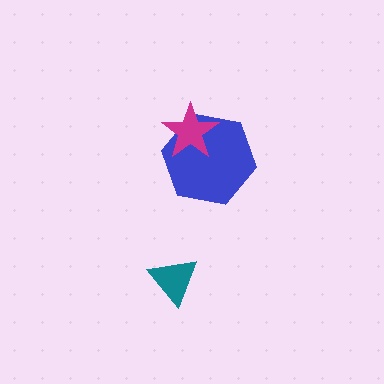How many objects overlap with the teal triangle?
0 objects overlap with the teal triangle.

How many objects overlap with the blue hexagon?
1 object overlaps with the blue hexagon.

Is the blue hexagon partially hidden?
Yes, it is partially covered by another shape.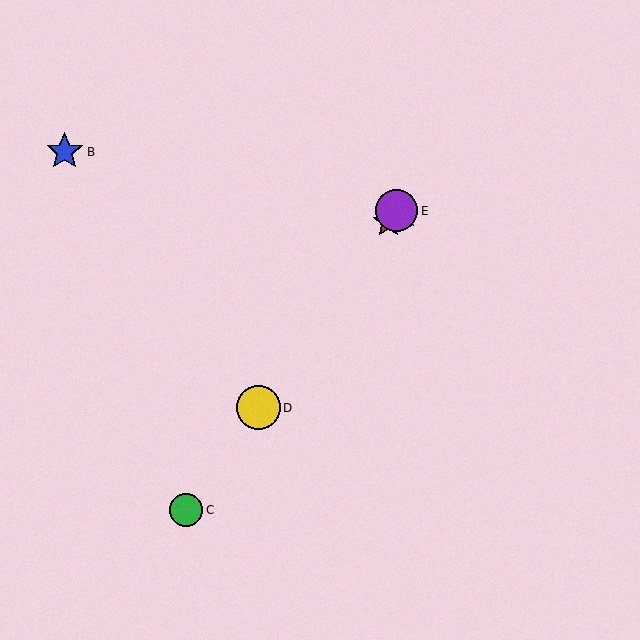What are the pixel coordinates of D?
Object D is at (258, 408).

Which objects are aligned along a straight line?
Objects A, C, D, E are aligned along a straight line.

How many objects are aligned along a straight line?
4 objects (A, C, D, E) are aligned along a straight line.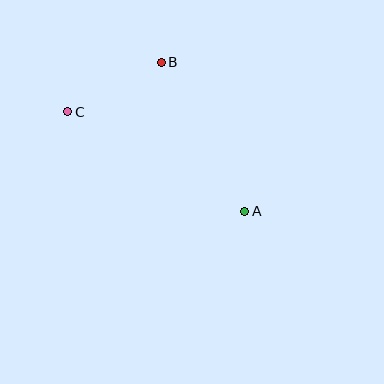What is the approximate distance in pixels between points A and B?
The distance between A and B is approximately 171 pixels.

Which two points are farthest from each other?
Points A and C are farthest from each other.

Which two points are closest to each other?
Points B and C are closest to each other.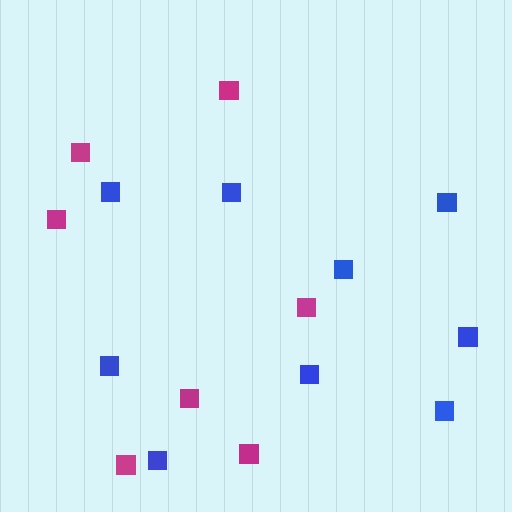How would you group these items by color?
There are 2 groups: one group of magenta squares (7) and one group of blue squares (9).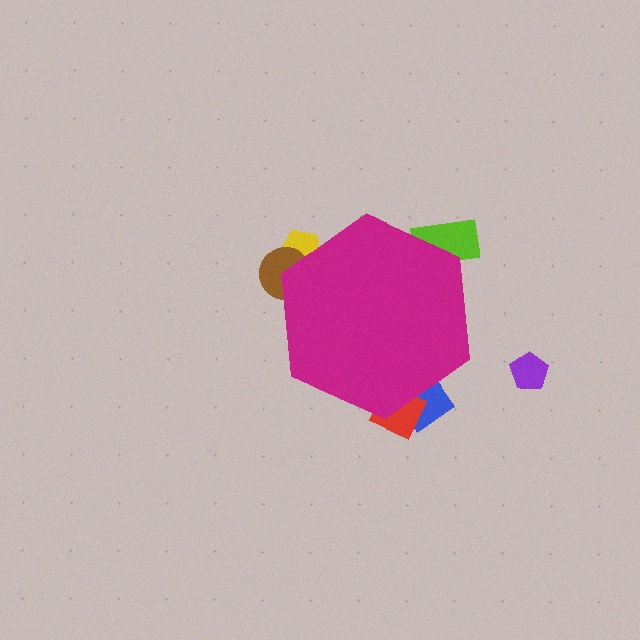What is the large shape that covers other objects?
A magenta hexagon.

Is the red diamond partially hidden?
Yes, the red diamond is partially hidden behind the magenta hexagon.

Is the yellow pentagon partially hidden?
Yes, the yellow pentagon is partially hidden behind the magenta hexagon.